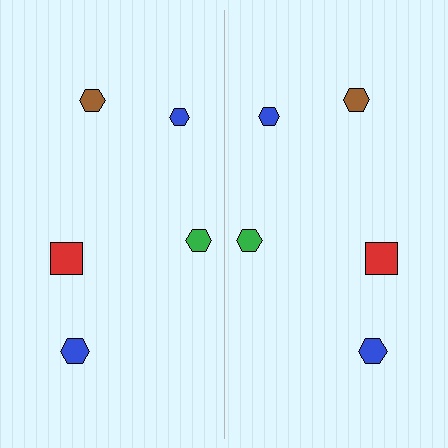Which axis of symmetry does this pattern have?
The pattern has a vertical axis of symmetry running through the center of the image.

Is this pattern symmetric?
Yes, this pattern has bilateral (reflection) symmetry.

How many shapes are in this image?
There are 10 shapes in this image.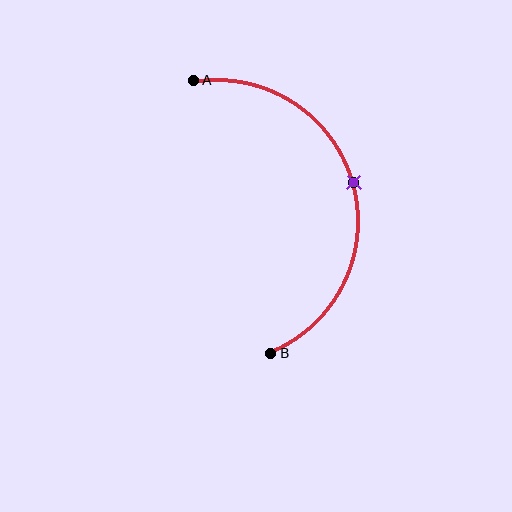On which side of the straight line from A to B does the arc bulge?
The arc bulges to the right of the straight line connecting A and B.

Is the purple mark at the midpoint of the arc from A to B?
Yes. The purple mark lies on the arc at equal arc-length from both A and B — it is the arc midpoint.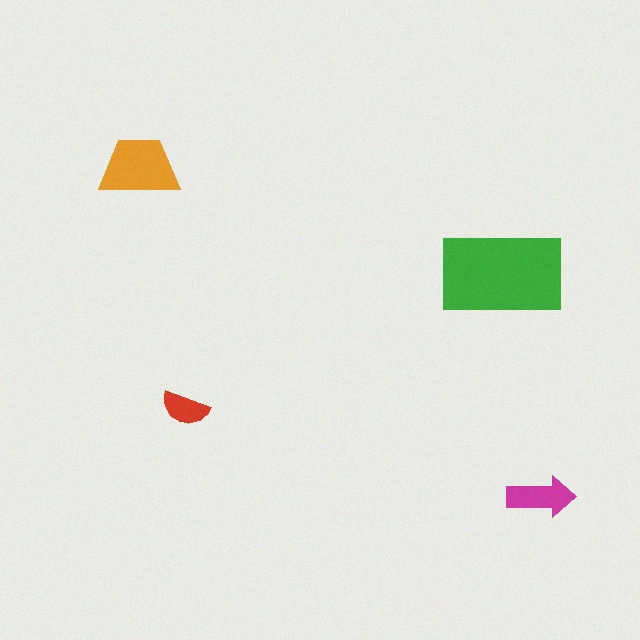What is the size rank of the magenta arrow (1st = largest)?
3rd.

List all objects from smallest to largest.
The red semicircle, the magenta arrow, the orange trapezoid, the green rectangle.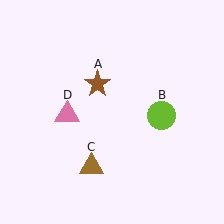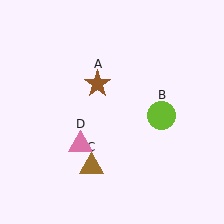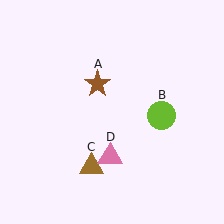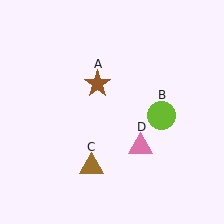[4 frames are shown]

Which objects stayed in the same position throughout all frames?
Brown star (object A) and lime circle (object B) and brown triangle (object C) remained stationary.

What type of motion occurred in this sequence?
The pink triangle (object D) rotated counterclockwise around the center of the scene.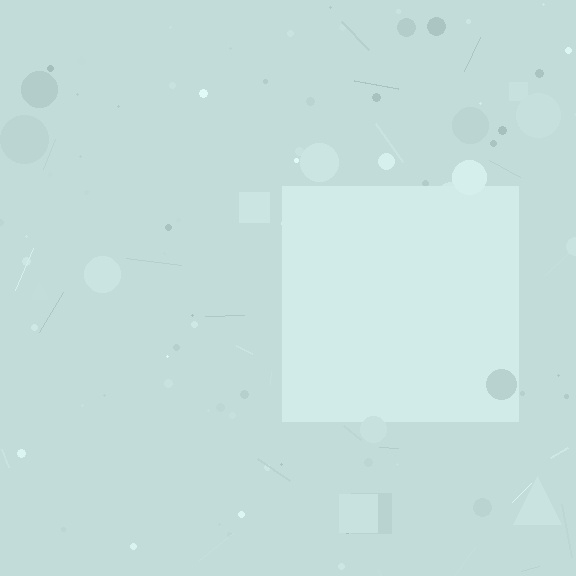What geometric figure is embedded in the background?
A square is embedded in the background.